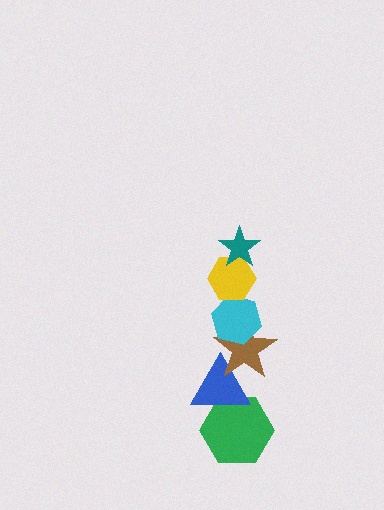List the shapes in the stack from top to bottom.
From top to bottom: the teal star, the yellow hexagon, the cyan hexagon, the brown star, the blue triangle, the green hexagon.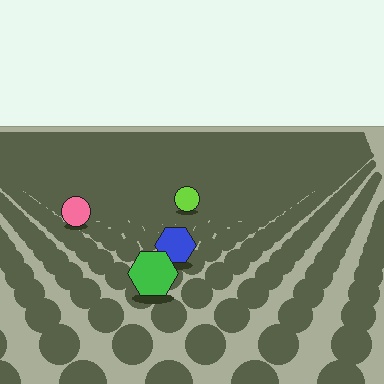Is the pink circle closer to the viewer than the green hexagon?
No. The green hexagon is closer — you can tell from the texture gradient: the ground texture is coarser near it.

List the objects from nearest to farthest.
From nearest to farthest: the green hexagon, the blue hexagon, the pink circle, the lime circle.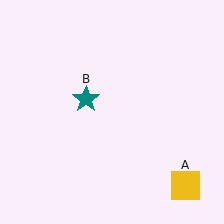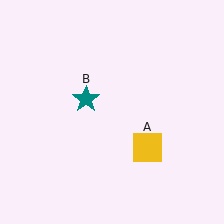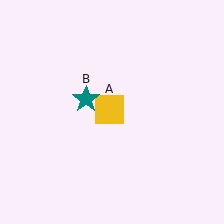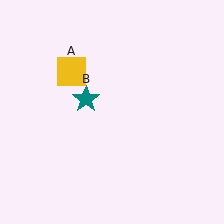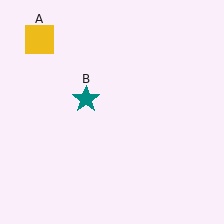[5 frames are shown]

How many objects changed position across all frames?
1 object changed position: yellow square (object A).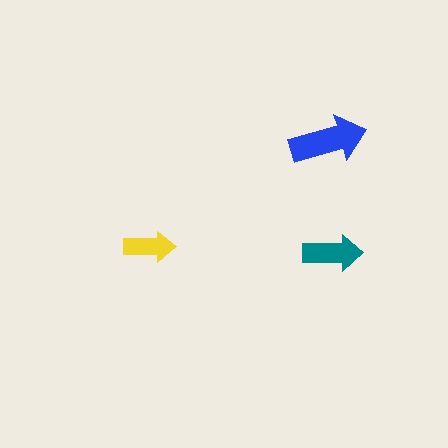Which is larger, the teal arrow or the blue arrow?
The blue one.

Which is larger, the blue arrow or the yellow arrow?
The blue one.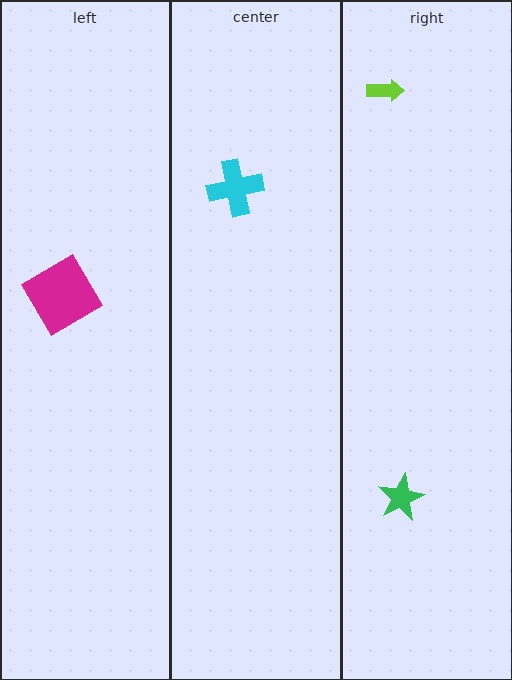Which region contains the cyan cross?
The center region.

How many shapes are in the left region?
1.